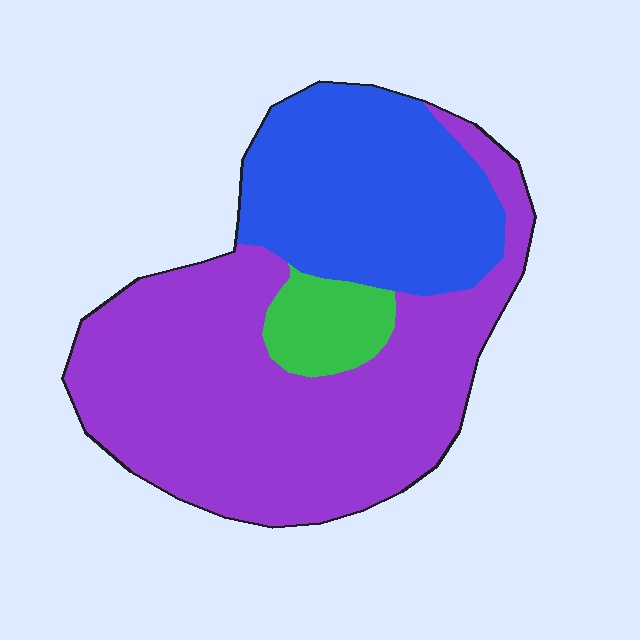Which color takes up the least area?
Green, at roughly 10%.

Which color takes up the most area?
Purple, at roughly 60%.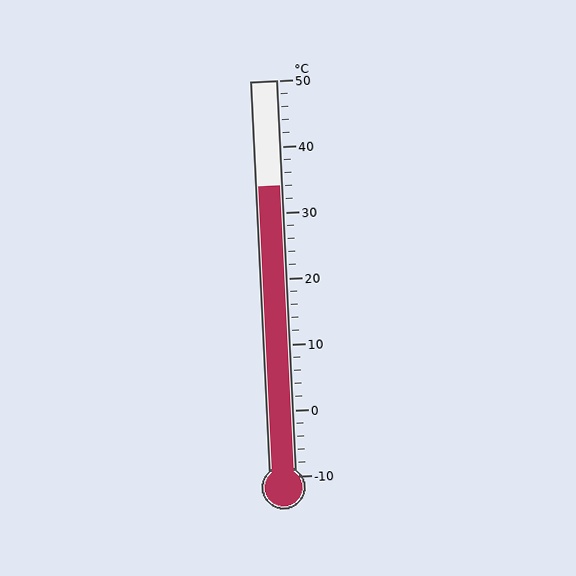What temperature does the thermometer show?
The thermometer shows approximately 34°C.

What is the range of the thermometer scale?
The thermometer scale ranges from -10°C to 50°C.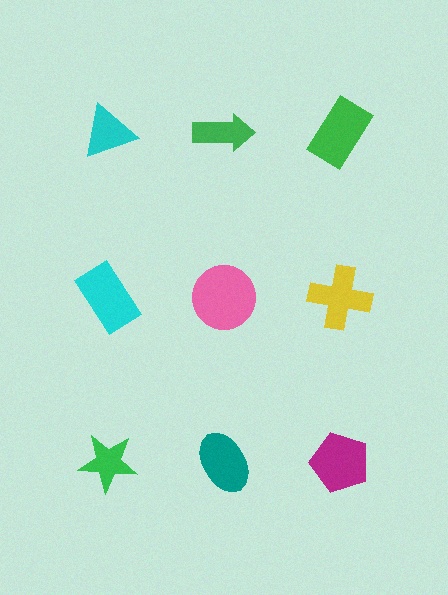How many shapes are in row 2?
3 shapes.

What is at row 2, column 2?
A pink circle.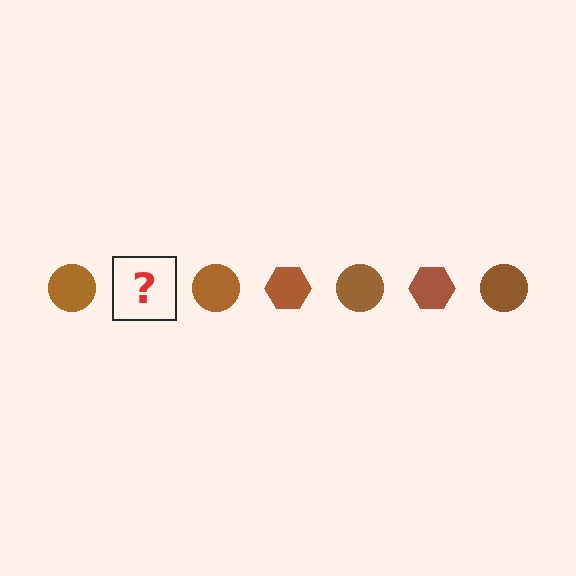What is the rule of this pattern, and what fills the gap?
The rule is that the pattern cycles through circle, hexagon shapes in brown. The gap should be filled with a brown hexagon.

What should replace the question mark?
The question mark should be replaced with a brown hexagon.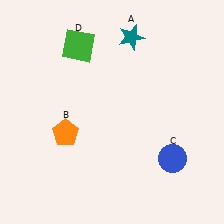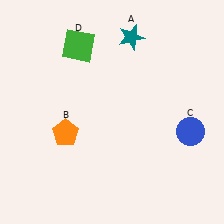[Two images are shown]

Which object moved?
The blue circle (C) moved up.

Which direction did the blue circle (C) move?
The blue circle (C) moved up.